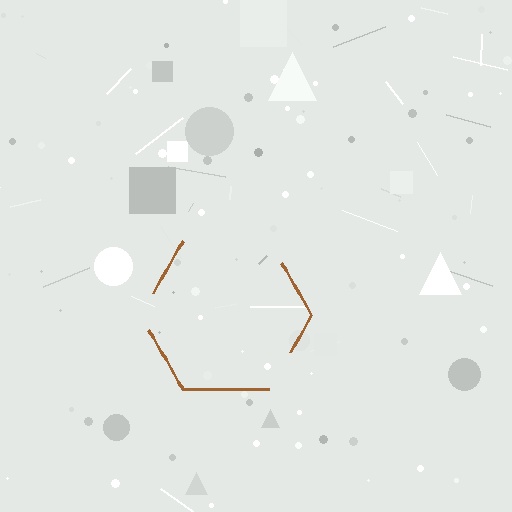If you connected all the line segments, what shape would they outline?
They would outline a hexagon.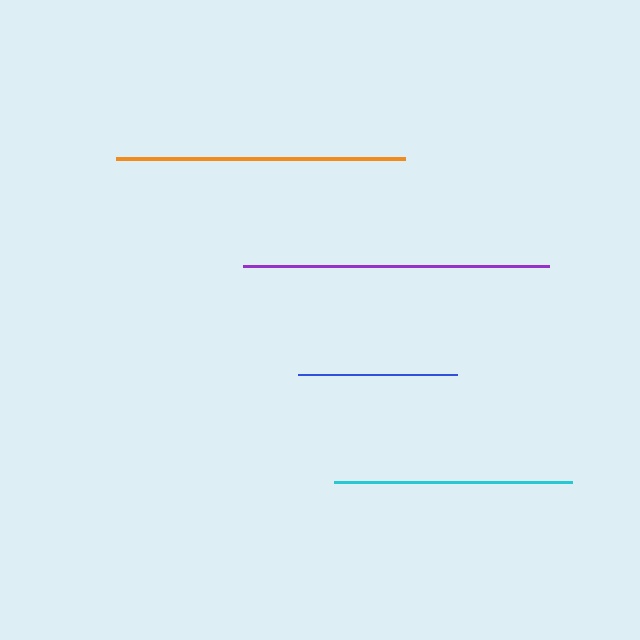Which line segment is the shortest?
The blue line is the shortest at approximately 159 pixels.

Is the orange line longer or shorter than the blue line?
The orange line is longer than the blue line.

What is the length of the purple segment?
The purple segment is approximately 306 pixels long.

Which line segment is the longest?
The purple line is the longest at approximately 306 pixels.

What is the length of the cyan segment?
The cyan segment is approximately 238 pixels long.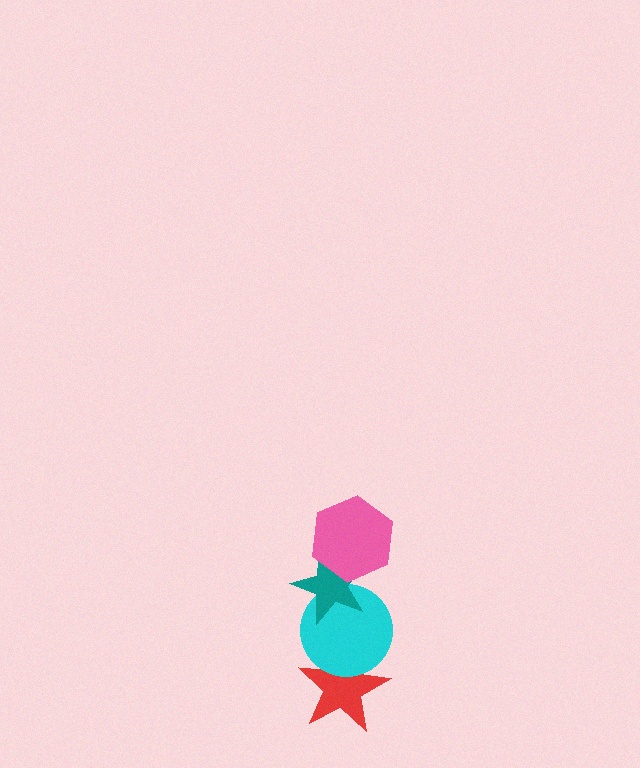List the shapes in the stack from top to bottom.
From top to bottom: the pink hexagon, the teal star, the cyan circle, the red star.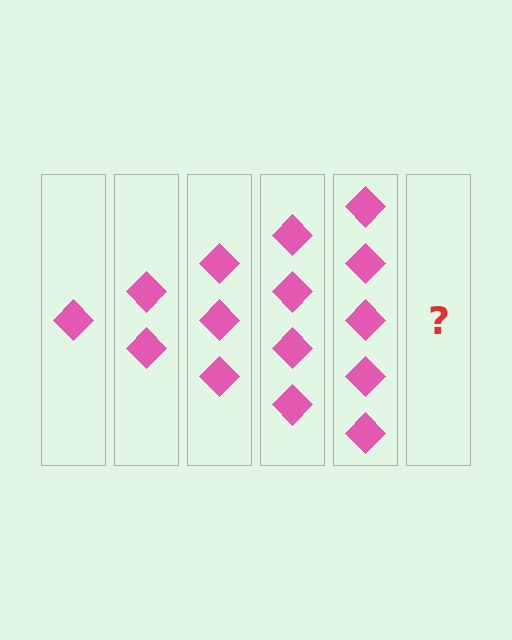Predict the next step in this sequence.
The next step is 6 diamonds.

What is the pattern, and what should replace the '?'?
The pattern is that each step adds one more diamond. The '?' should be 6 diamonds.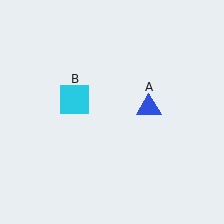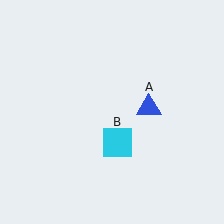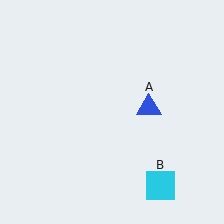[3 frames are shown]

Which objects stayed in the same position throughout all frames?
Blue triangle (object A) remained stationary.